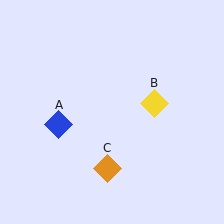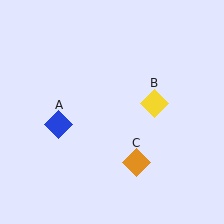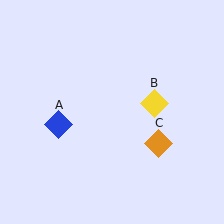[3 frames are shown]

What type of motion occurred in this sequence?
The orange diamond (object C) rotated counterclockwise around the center of the scene.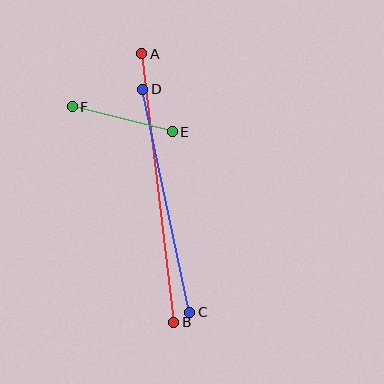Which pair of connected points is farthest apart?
Points A and B are farthest apart.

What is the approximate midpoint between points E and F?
The midpoint is at approximately (122, 119) pixels.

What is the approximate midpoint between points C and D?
The midpoint is at approximately (166, 201) pixels.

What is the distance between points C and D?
The distance is approximately 228 pixels.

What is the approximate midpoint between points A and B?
The midpoint is at approximately (158, 188) pixels.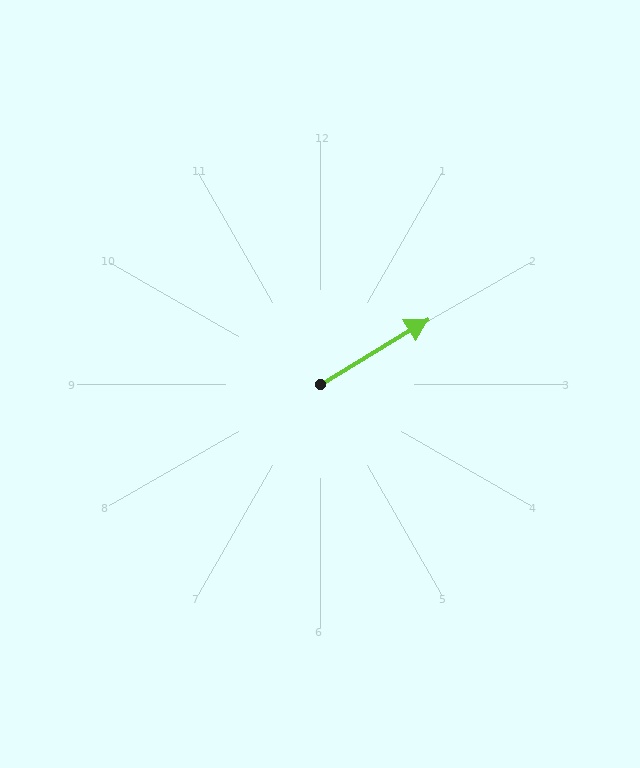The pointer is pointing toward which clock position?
Roughly 2 o'clock.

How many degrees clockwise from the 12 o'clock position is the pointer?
Approximately 59 degrees.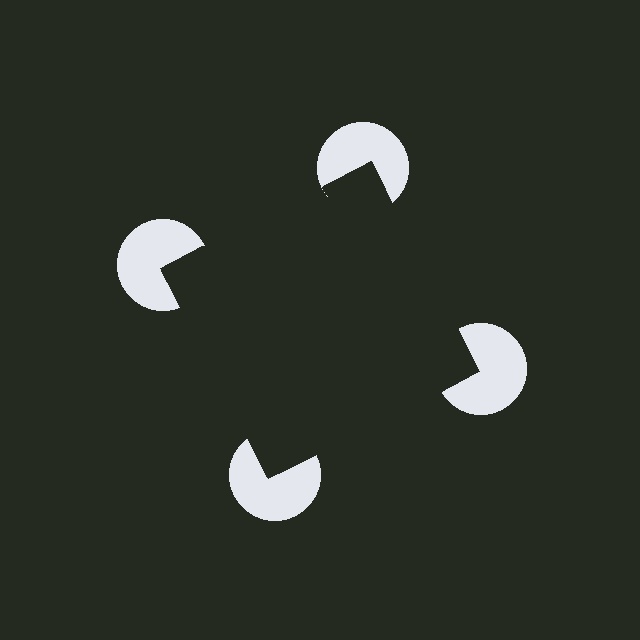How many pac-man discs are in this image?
There are 4 — one at each vertex of the illusory square.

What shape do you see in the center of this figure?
An illusory square — its edges are inferred from the aligned wedge cuts in the pac-man discs, not physically drawn.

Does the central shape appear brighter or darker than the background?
It typically appears slightly darker than the background, even though no actual brightness change is drawn.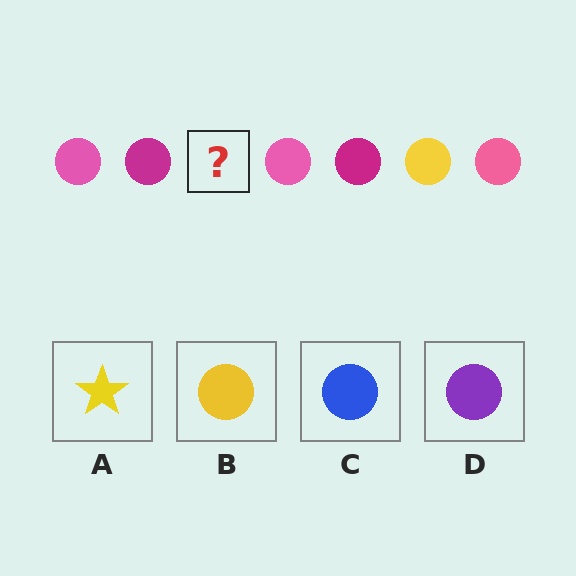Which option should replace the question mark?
Option B.